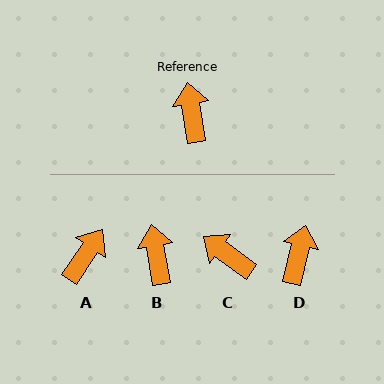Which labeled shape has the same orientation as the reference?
B.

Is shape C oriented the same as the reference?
No, it is off by about 45 degrees.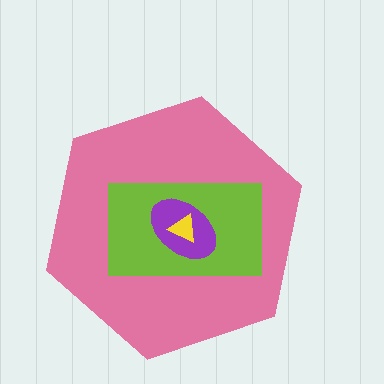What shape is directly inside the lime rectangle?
The purple ellipse.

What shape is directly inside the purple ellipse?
The yellow triangle.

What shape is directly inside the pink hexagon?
The lime rectangle.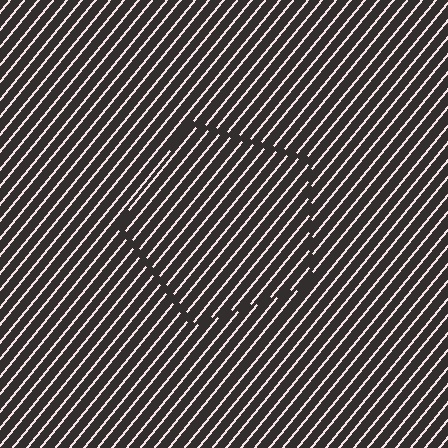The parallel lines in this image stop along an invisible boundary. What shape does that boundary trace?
An illusory pentagon. The interior of the shape contains the same grating, shifted by half a period — the contour is defined by the phase discontinuity where line-ends from the inner and outer gratings abut.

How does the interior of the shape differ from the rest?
The interior of the shape contains the same grating, shifted by half a period — the contour is defined by the phase discontinuity where line-ends from the inner and outer gratings abut.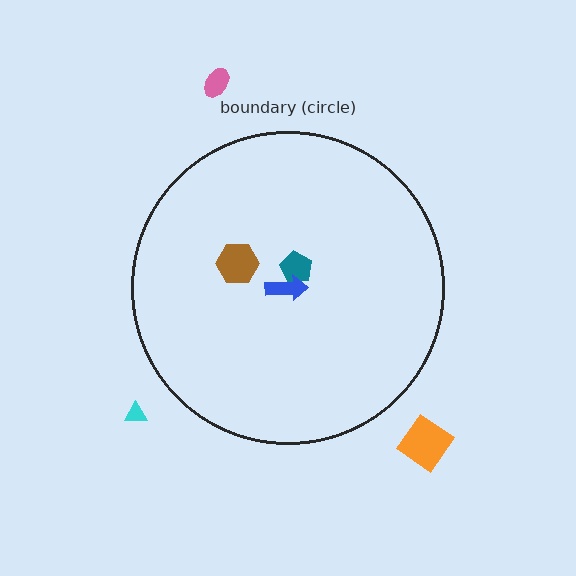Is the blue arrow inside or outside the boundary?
Inside.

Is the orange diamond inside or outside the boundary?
Outside.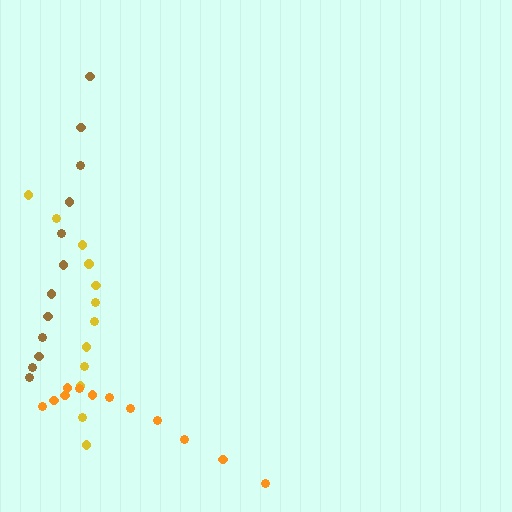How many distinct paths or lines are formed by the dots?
There are 3 distinct paths.